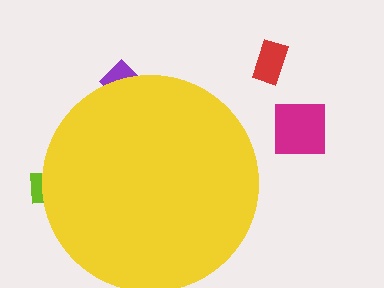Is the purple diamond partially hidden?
Yes, the purple diamond is partially hidden behind the yellow circle.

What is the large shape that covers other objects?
A yellow circle.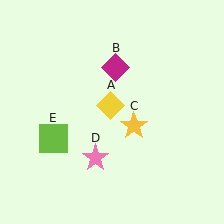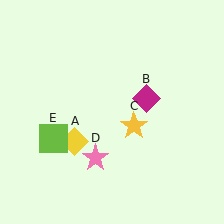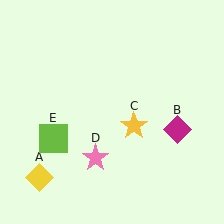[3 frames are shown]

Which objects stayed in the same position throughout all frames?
Yellow star (object C) and pink star (object D) and lime square (object E) remained stationary.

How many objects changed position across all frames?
2 objects changed position: yellow diamond (object A), magenta diamond (object B).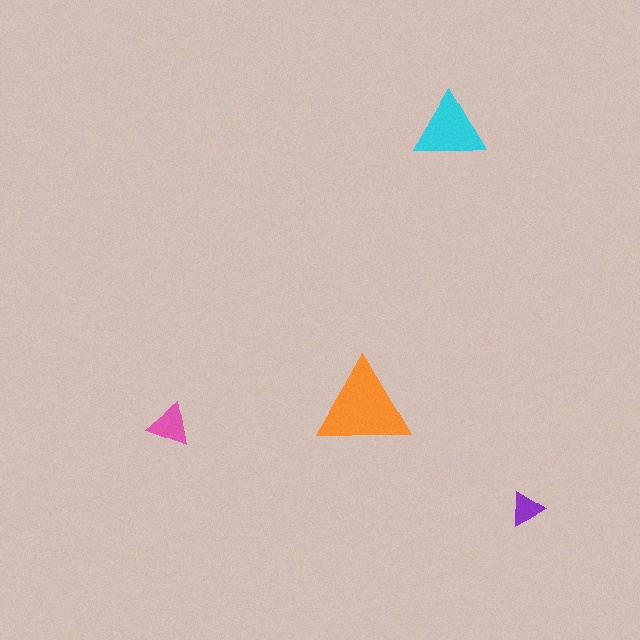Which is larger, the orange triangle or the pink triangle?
The orange one.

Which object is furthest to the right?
The purple triangle is rightmost.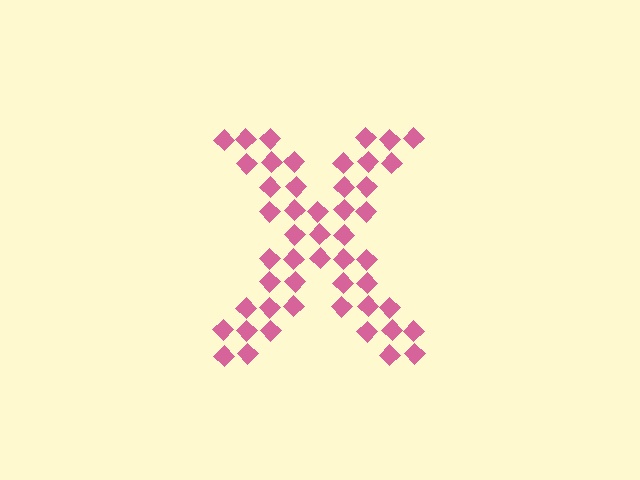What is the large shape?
The large shape is the letter X.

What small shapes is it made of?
It is made of small diamonds.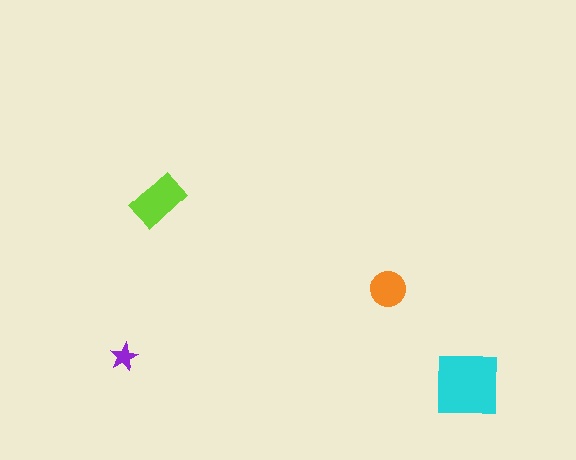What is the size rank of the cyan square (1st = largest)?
1st.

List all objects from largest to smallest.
The cyan square, the lime rectangle, the orange circle, the purple star.